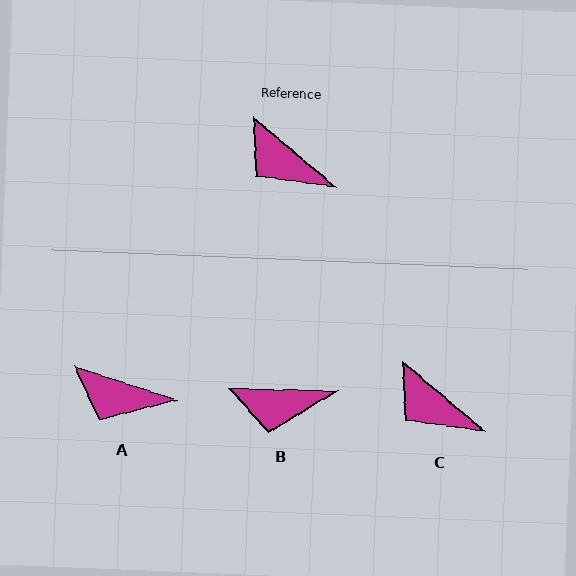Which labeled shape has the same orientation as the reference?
C.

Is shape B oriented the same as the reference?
No, it is off by about 39 degrees.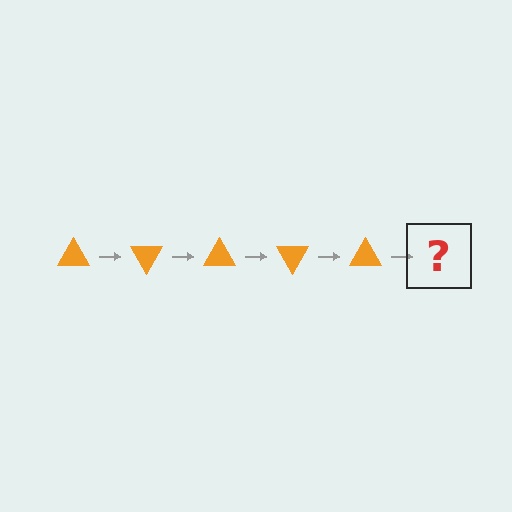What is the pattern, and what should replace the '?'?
The pattern is that the triangle rotates 60 degrees each step. The '?' should be an orange triangle rotated 300 degrees.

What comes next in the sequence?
The next element should be an orange triangle rotated 300 degrees.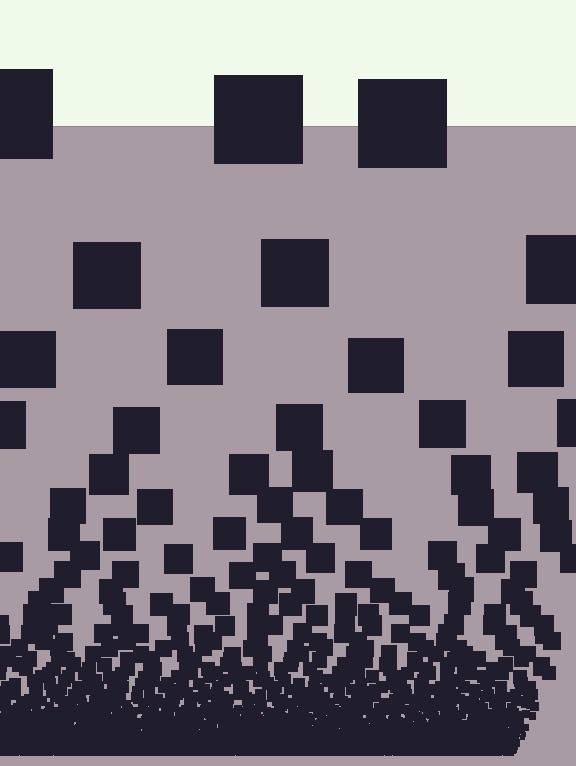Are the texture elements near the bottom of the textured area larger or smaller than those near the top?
Smaller. The gradient is inverted — elements near the bottom are smaller and denser.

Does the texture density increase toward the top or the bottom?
Density increases toward the bottom.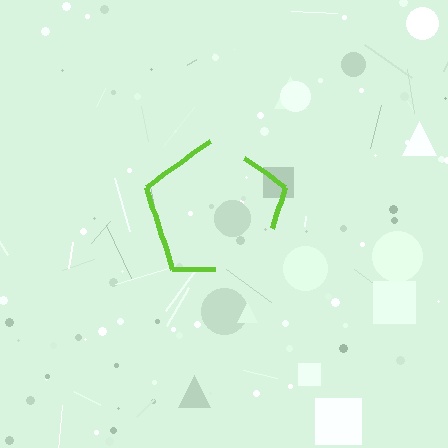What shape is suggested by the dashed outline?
The dashed outline suggests a pentagon.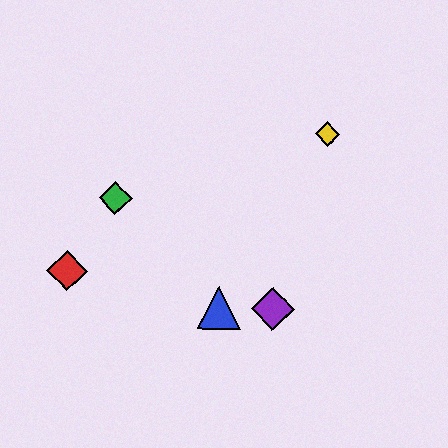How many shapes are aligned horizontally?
2 shapes (the blue triangle, the purple diamond) are aligned horizontally.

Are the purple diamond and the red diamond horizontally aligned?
No, the purple diamond is at y≈309 and the red diamond is at y≈271.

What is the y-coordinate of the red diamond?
The red diamond is at y≈271.